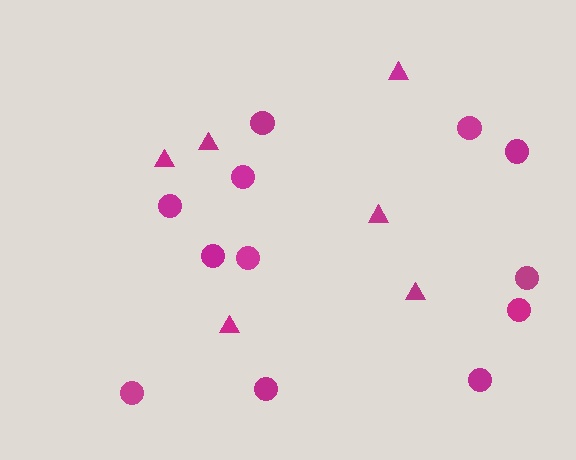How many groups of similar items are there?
There are 2 groups: one group of circles (12) and one group of triangles (6).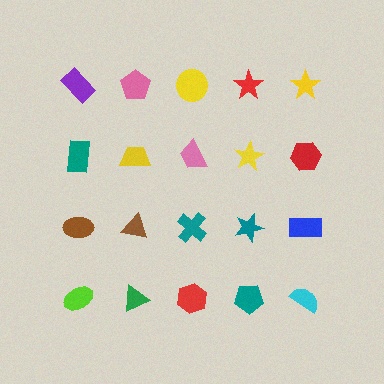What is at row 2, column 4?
A yellow star.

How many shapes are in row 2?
5 shapes.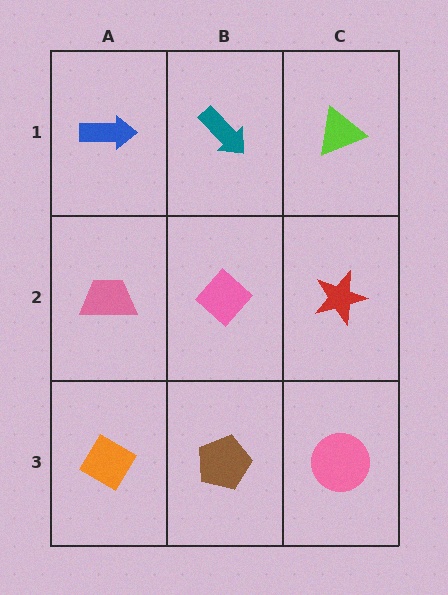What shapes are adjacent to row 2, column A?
A blue arrow (row 1, column A), an orange diamond (row 3, column A), a pink diamond (row 2, column B).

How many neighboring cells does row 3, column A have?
2.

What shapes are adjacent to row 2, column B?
A teal arrow (row 1, column B), a brown pentagon (row 3, column B), a pink trapezoid (row 2, column A), a red star (row 2, column C).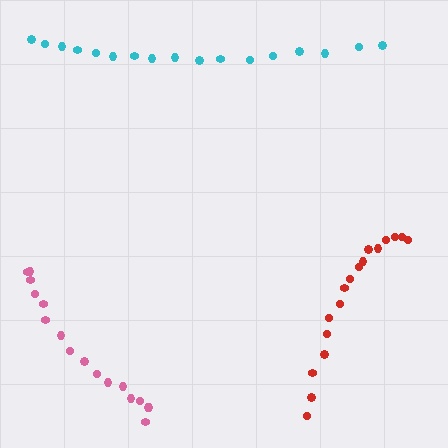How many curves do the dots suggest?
There are 3 distinct paths.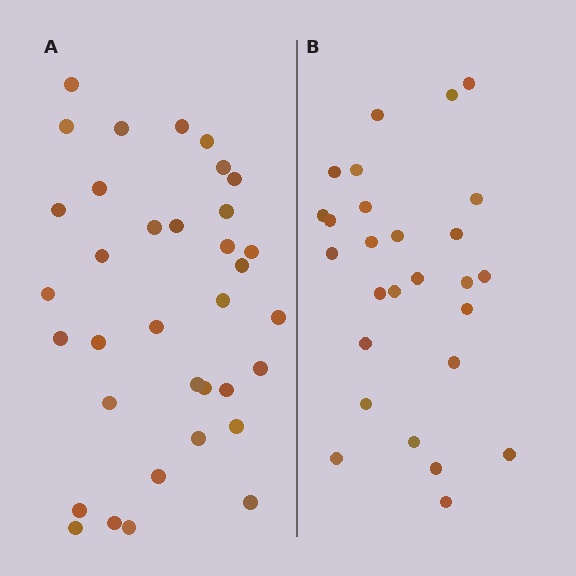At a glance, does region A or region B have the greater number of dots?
Region A (the left region) has more dots.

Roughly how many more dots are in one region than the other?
Region A has roughly 8 or so more dots than region B.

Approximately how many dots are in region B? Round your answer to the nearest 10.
About 30 dots. (The exact count is 27, which rounds to 30.)